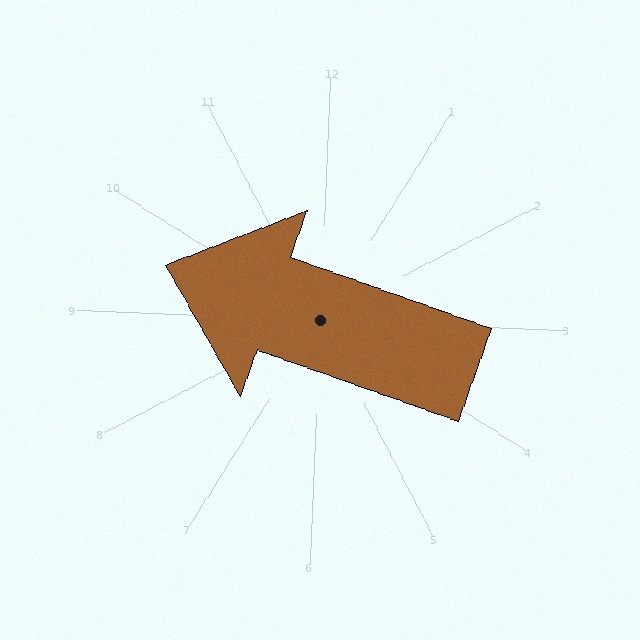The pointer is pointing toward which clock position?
Roughly 10 o'clock.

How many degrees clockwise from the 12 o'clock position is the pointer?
Approximately 287 degrees.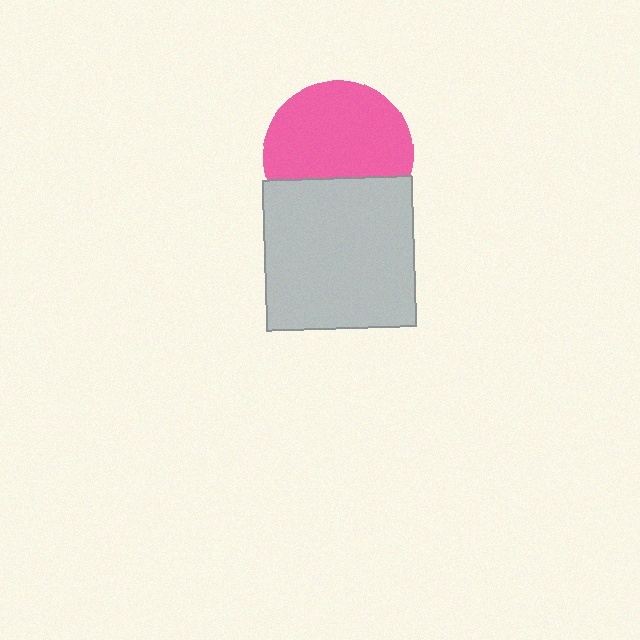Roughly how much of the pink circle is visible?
Most of it is visible (roughly 68%).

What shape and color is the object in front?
The object in front is a light gray rectangle.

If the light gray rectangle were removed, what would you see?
You would see the complete pink circle.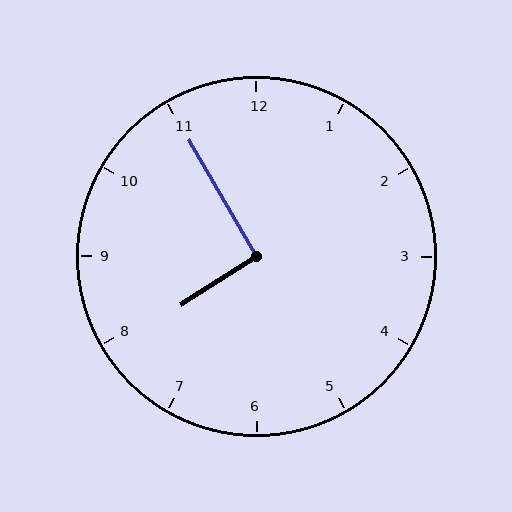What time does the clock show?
7:55.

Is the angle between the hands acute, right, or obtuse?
It is right.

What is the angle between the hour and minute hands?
Approximately 92 degrees.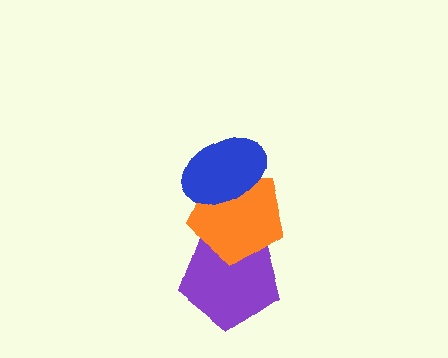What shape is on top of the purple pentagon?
The orange pentagon is on top of the purple pentagon.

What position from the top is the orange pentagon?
The orange pentagon is 2nd from the top.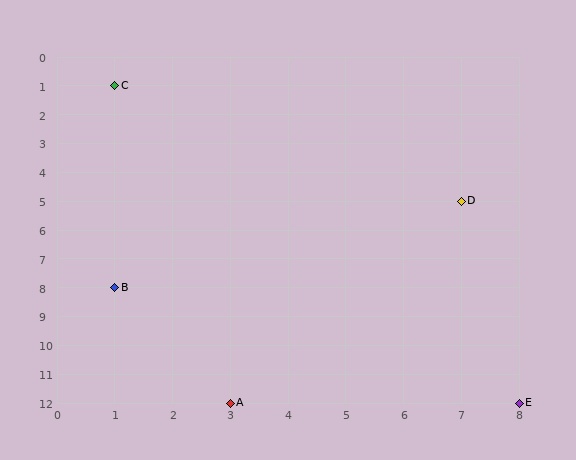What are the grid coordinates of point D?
Point D is at grid coordinates (7, 5).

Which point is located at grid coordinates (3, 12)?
Point A is at (3, 12).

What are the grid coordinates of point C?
Point C is at grid coordinates (1, 1).